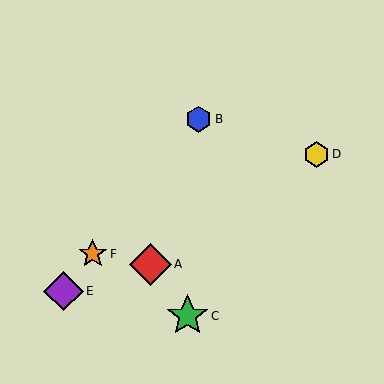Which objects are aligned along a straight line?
Objects B, E, F are aligned along a straight line.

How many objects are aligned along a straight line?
3 objects (B, E, F) are aligned along a straight line.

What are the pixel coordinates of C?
Object C is at (188, 316).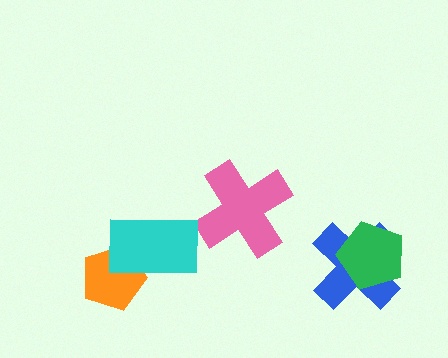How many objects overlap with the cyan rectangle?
1 object overlaps with the cyan rectangle.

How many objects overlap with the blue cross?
1 object overlaps with the blue cross.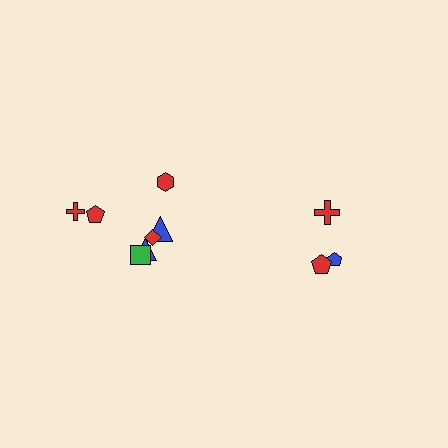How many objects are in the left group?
There are 7 objects.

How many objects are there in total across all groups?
There are 10 objects.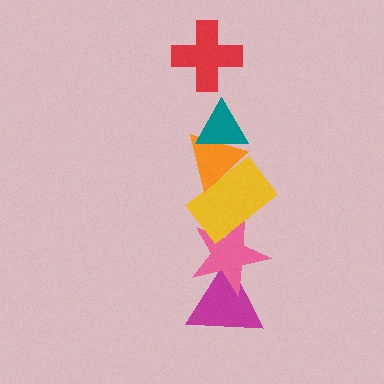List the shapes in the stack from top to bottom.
From top to bottom: the red cross, the teal triangle, the orange triangle, the yellow rectangle, the pink star, the magenta triangle.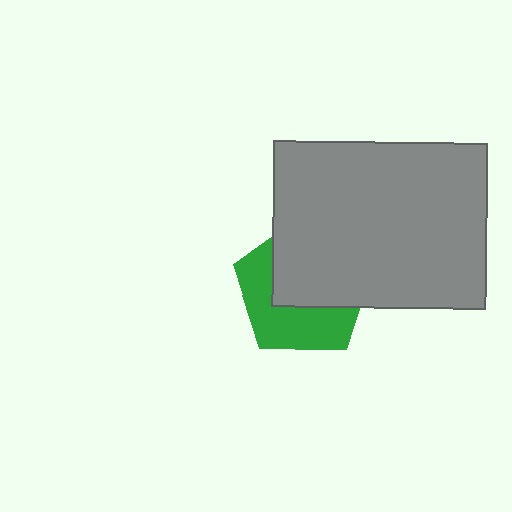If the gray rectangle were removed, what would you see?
You would see the complete green pentagon.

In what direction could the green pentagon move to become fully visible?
The green pentagon could move toward the lower-left. That would shift it out from behind the gray rectangle entirely.